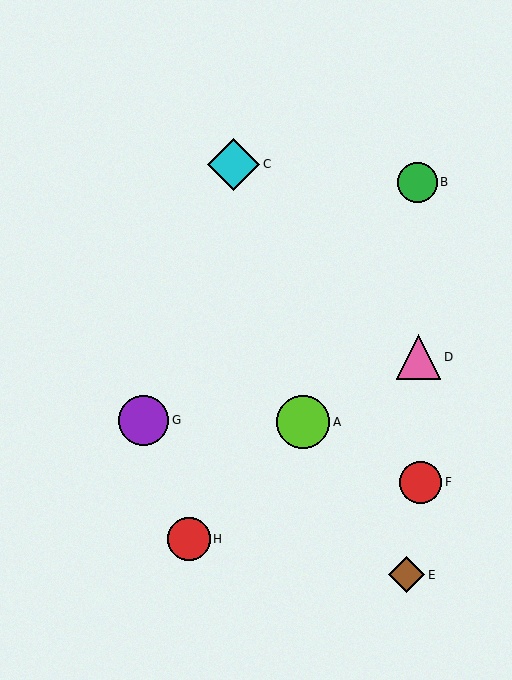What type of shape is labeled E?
Shape E is a brown diamond.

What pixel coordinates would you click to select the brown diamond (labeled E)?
Click at (407, 575) to select the brown diamond E.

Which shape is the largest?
The lime circle (labeled A) is the largest.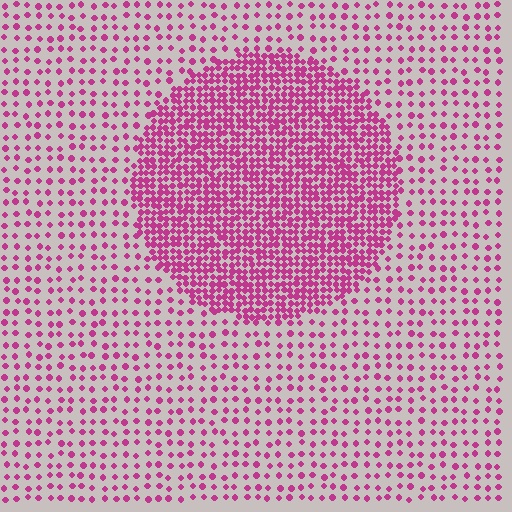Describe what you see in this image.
The image contains small magenta elements arranged at two different densities. A circle-shaped region is visible where the elements are more densely packed than the surrounding area.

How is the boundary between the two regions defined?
The boundary is defined by a change in element density (approximately 2.8x ratio). All elements are the same color, size, and shape.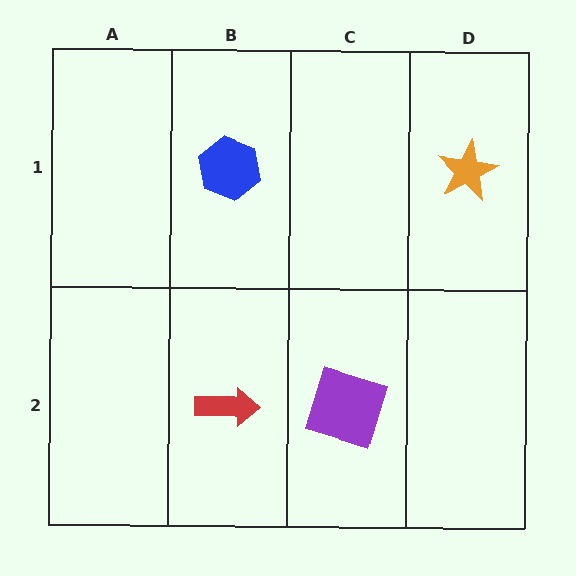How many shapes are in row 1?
2 shapes.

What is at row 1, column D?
An orange star.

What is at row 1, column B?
A blue hexagon.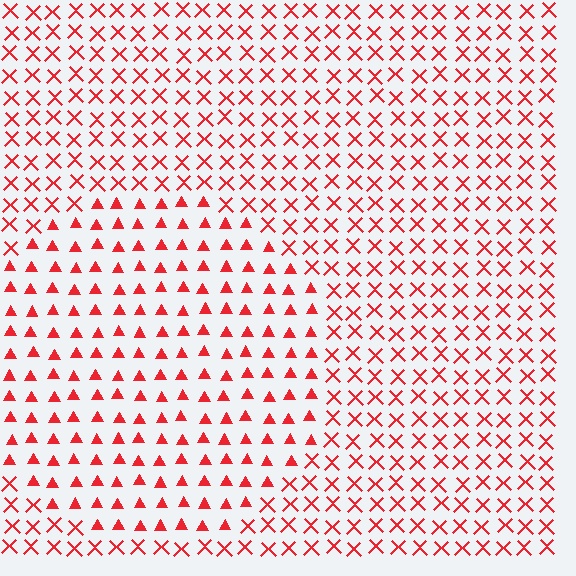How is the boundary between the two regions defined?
The boundary is defined by a change in element shape: triangles inside vs. X marks outside. All elements share the same color and spacing.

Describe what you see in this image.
The image is filled with small red elements arranged in a uniform grid. A circle-shaped region contains triangles, while the surrounding area contains X marks. The boundary is defined purely by the change in element shape.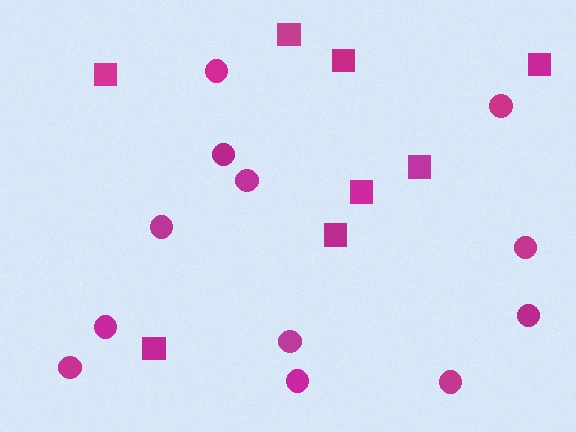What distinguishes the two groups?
There are 2 groups: one group of squares (8) and one group of circles (12).